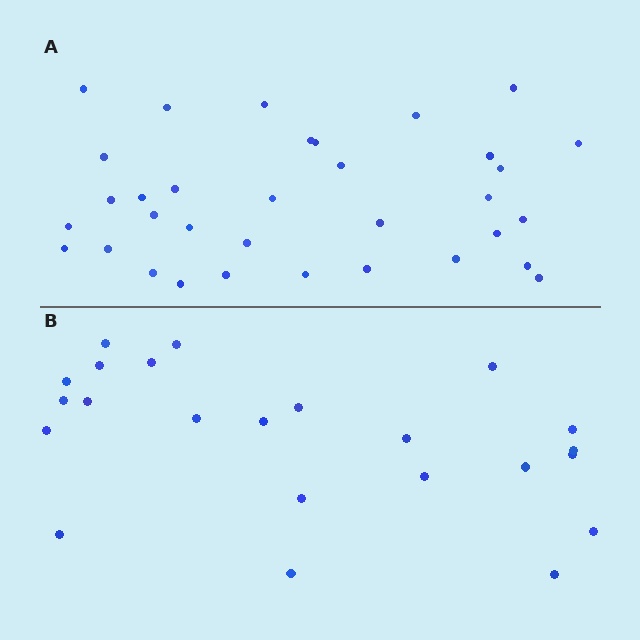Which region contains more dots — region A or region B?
Region A (the top region) has more dots.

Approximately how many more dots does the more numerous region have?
Region A has roughly 12 or so more dots than region B.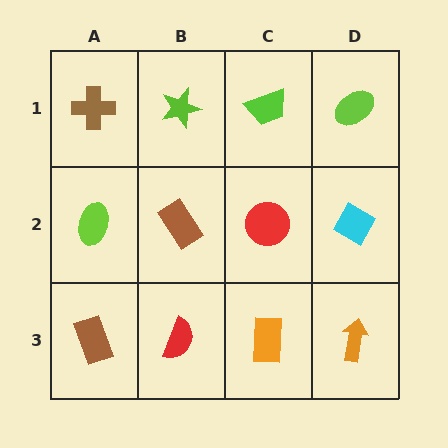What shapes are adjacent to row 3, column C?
A red circle (row 2, column C), a red semicircle (row 3, column B), an orange arrow (row 3, column D).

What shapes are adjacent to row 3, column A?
A lime ellipse (row 2, column A), a red semicircle (row 3, column B).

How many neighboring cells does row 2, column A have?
3.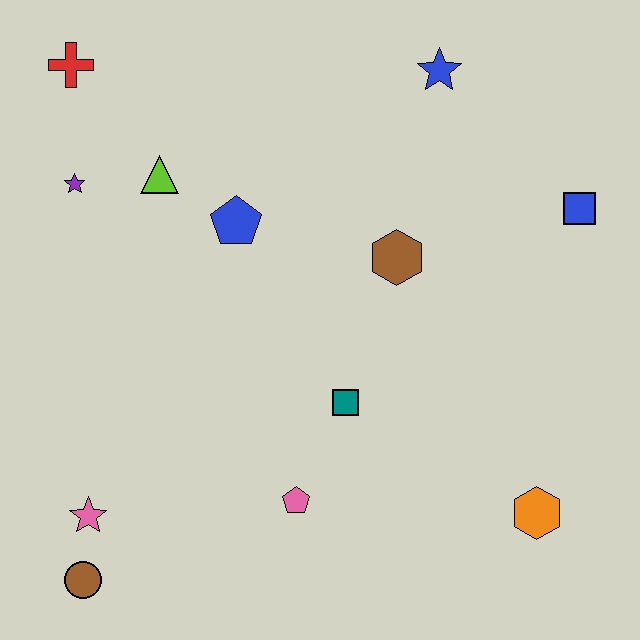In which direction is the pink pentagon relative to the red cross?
The pink pentagon is below the red cross.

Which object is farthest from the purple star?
The orange hexagon is farthest from the purple star.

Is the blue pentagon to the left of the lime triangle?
No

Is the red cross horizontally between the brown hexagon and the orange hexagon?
No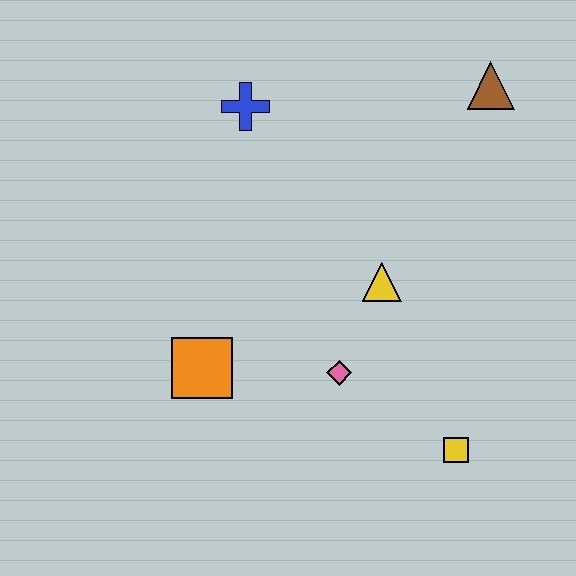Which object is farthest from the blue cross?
The yellow square is farthest from the blue cross.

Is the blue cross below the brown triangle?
Yes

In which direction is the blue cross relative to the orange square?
The blue cross is above the orange square.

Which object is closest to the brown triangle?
The yellow triangle is closest to the brown triangle.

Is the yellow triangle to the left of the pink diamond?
No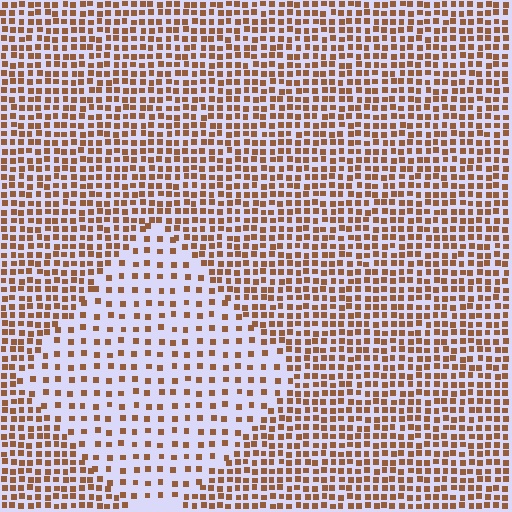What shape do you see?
I see a diamond.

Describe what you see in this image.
The image contains small brown elements arranged at two different densities. A diamond-shaped region is visible where the elements are less densely packed than the surrounding area.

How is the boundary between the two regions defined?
The boundary is defined by a change in element density (approximately 2.2x ratio). All elements are the same color, size, and shape.